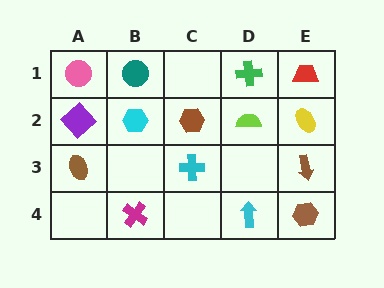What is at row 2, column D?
A lime semicircle.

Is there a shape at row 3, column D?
No, that cell is empty.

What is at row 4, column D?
A cyan arrow.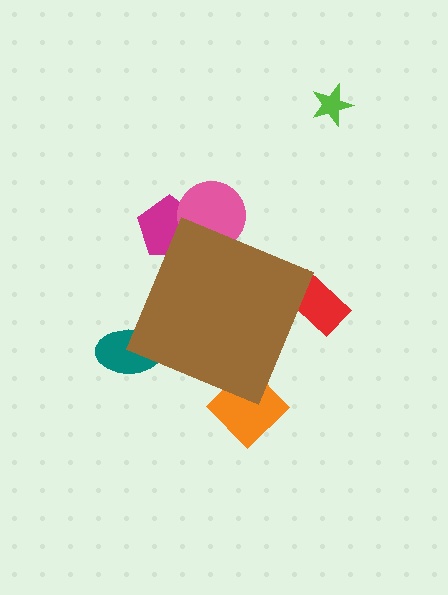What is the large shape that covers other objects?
A brown diamond.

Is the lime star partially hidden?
No, the lime star is fully visible.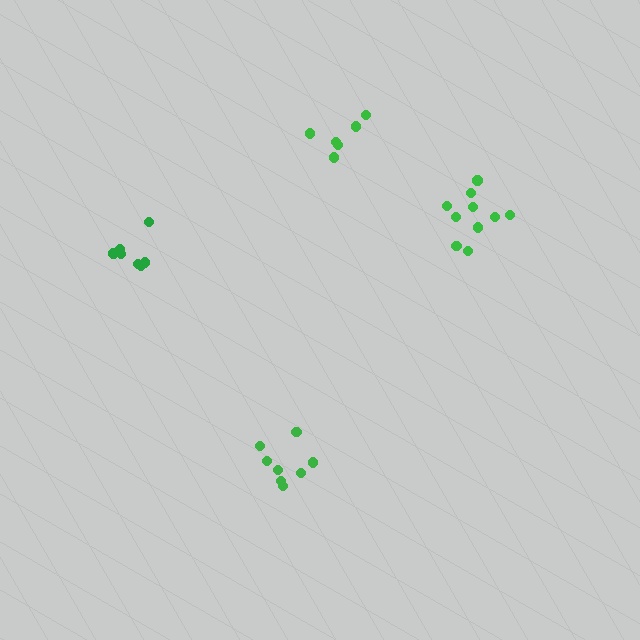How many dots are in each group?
Group 1: 6 dots, Group 2: 8 dots, Group 3: 10 dots, Group 4: 7 dots (31 total).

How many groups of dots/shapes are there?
There are 4 groups.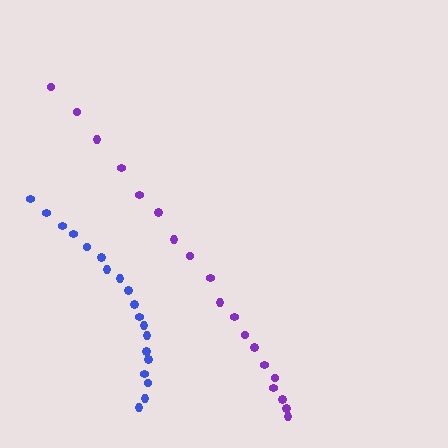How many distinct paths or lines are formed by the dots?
There are 2 distinct paths.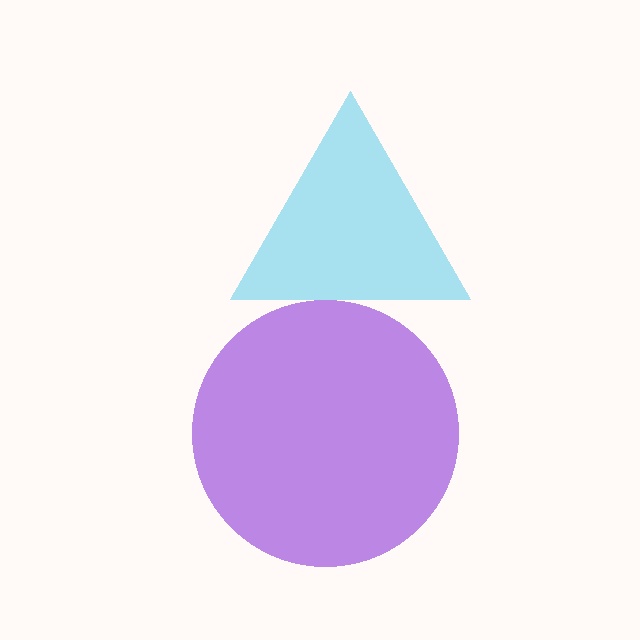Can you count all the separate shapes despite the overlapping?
Yes, there are 2 separate shapes.